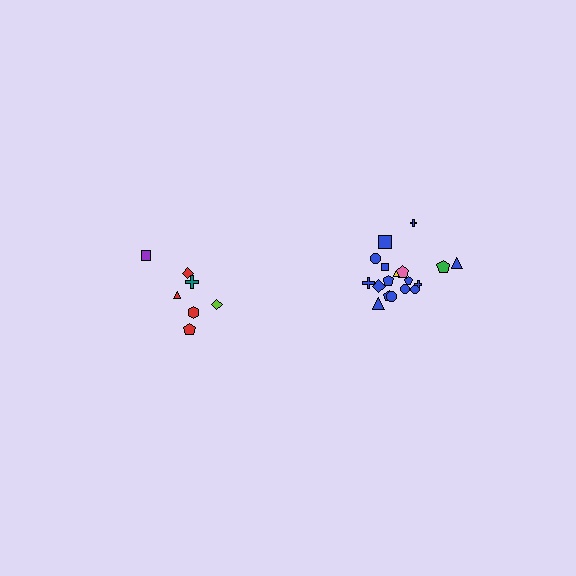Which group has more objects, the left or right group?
The right group.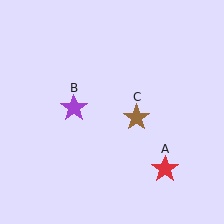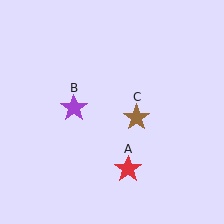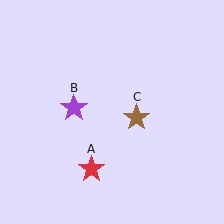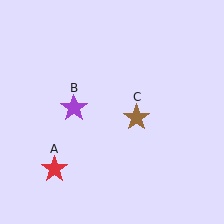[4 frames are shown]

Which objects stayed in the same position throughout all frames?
Purple star (object B) and brown star (object C) remained stationary.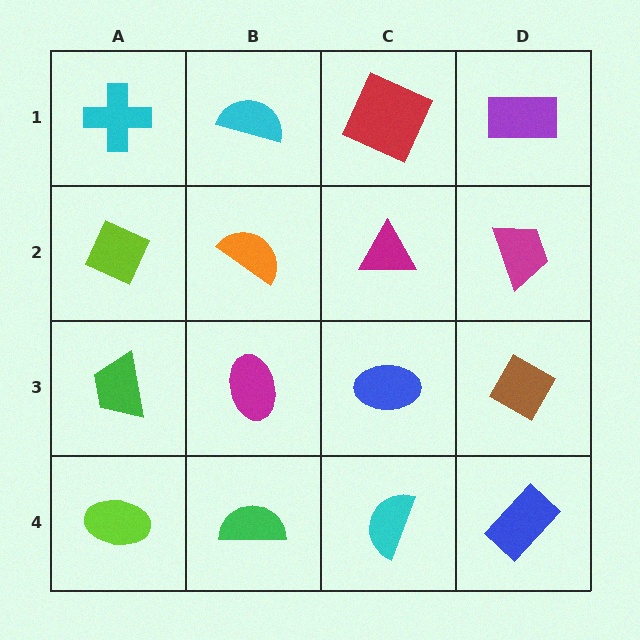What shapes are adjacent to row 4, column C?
A blue ellipse (row 3, column C), a green semicircle (row 4, column B), a blue rectangle (row 4, column D).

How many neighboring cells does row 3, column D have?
3.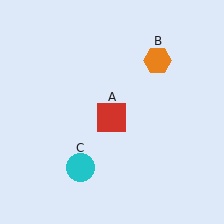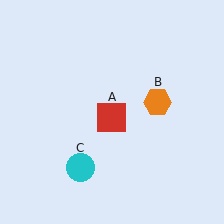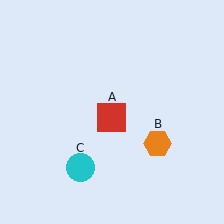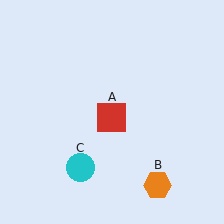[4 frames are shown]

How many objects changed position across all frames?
1 object changed position: orange hexagon (object B).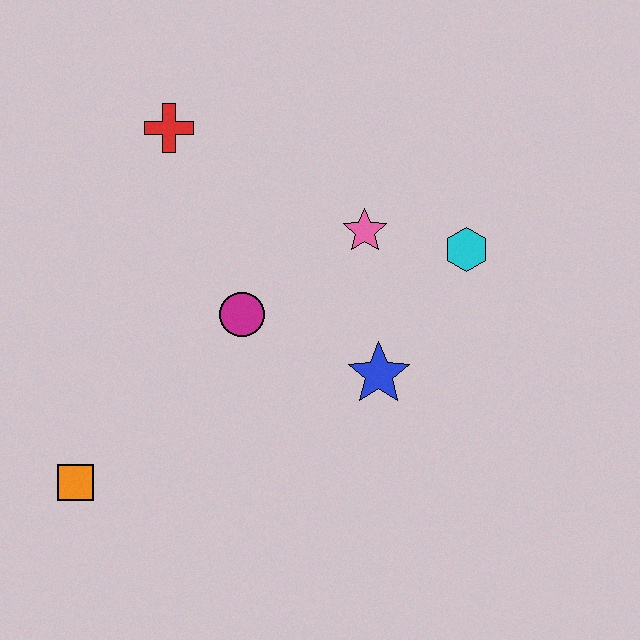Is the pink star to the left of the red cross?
No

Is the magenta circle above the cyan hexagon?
No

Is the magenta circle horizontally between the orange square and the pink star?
Yes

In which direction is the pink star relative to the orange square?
The pink star is to the right of the orange square.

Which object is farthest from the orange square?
The cyan hexagon is farthest from the orange square.